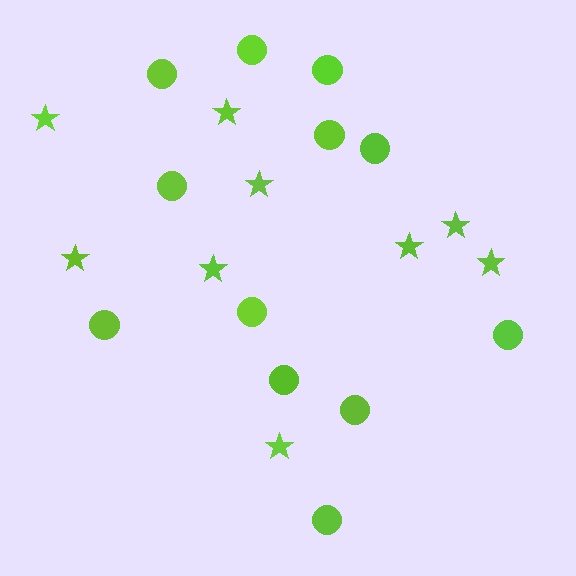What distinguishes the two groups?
There are 2 groups: one group of circles (12) and one group of stars (9).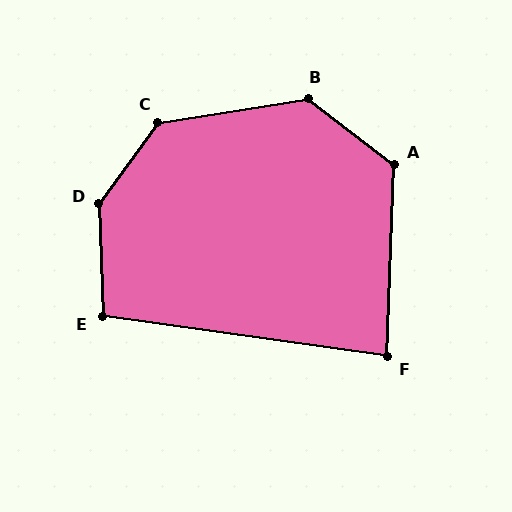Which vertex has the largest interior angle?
D, at approximately 142 degrees.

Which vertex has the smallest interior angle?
F, at approximately 84 degrees.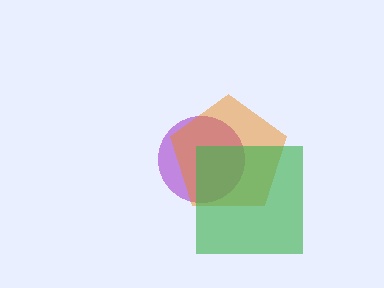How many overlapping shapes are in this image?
There are 3 overlapping shapes in the image.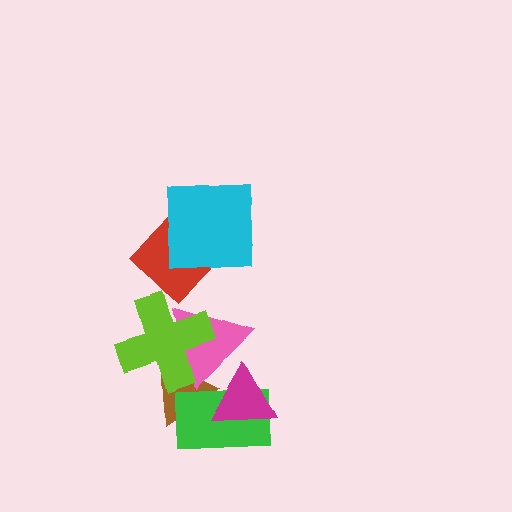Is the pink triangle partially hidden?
Yes, it is partially covered by another shape.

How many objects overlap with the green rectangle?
3 objects overlap with the green rectangle.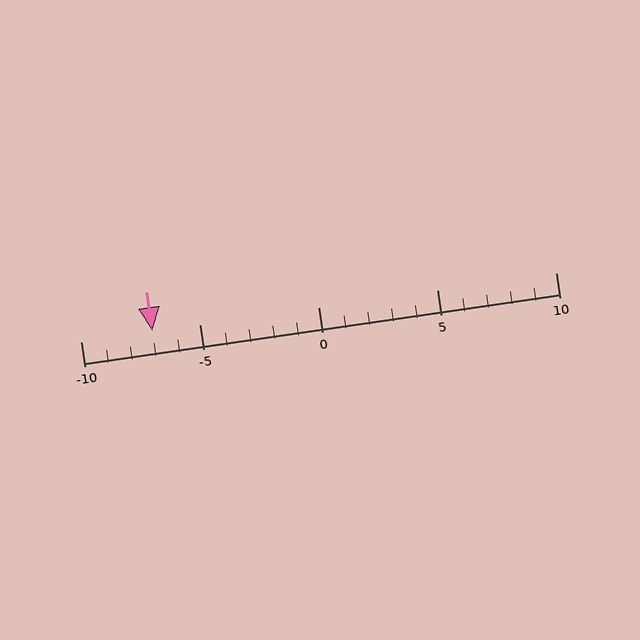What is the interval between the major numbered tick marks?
The major tick marks are spaced 5 units apart.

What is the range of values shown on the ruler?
The ruler shows values from -10 to 10.